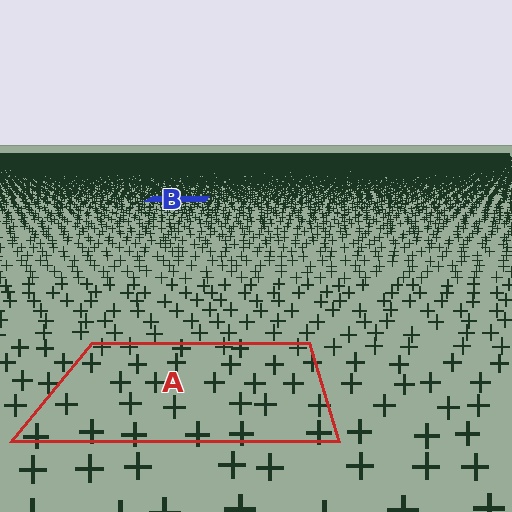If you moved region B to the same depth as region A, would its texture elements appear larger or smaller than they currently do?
They would appear larger. At a closer depth, the same texture elements are projected at a bigger on-screen size.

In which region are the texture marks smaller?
The texture marks are smaller in region B, because it is farther away.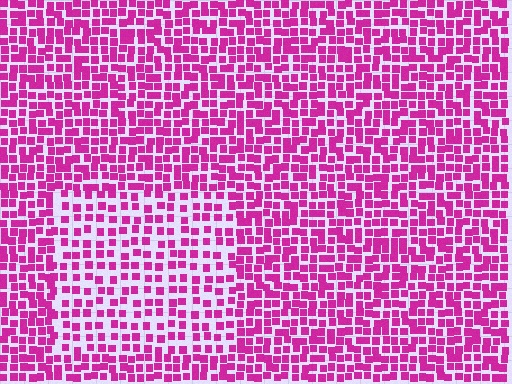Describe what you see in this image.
The image contains small magenta elements arranged at two different densities. A rectangle-shaped region is visible where the elements are less densely packed than the surrounding area.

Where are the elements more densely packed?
The elements are more densely packed outside the rectangle boundary.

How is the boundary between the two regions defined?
The boundary is defined by a change in element density (approximately 1.7x ratio). All elements are the same color, size, and shape.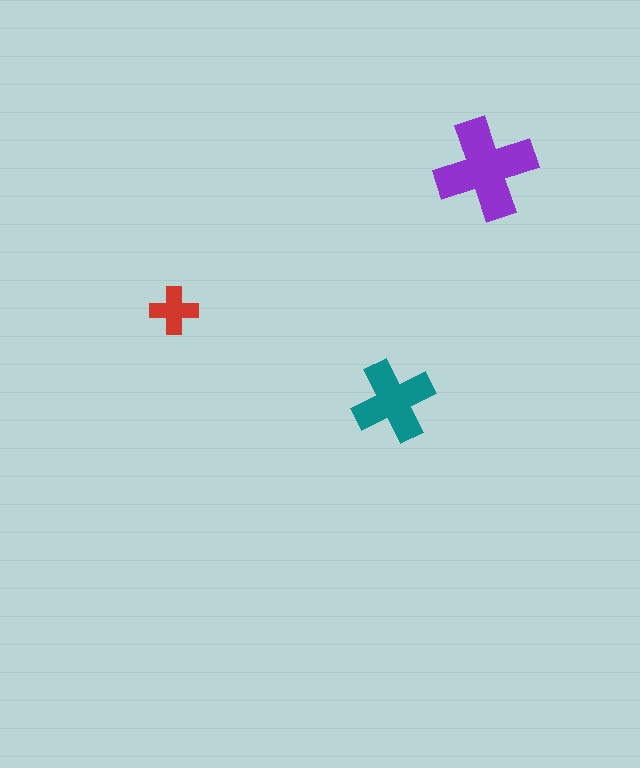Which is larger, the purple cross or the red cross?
The purple one.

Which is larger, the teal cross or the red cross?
The teal one.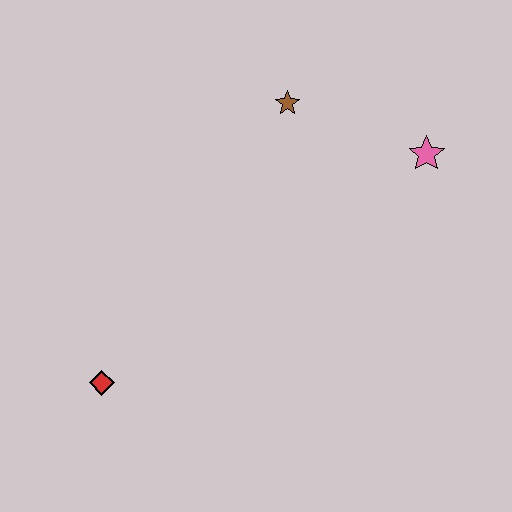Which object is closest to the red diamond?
The brown star is closest to the red diamond.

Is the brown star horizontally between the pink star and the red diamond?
Yes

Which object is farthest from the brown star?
The red diamond is farthest from the brown star.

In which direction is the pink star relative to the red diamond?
The pink star is to the right of the red diamond.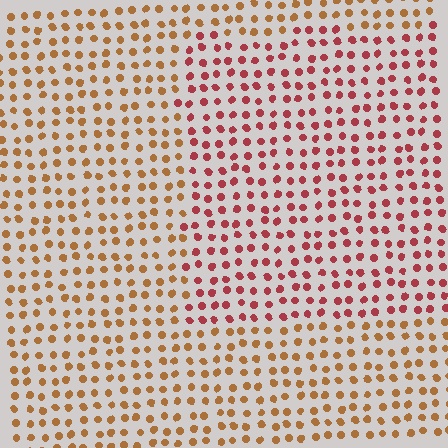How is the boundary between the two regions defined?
The boundary is defined purely by a slight shift in hue (about 37 degrees). Spacing, size, and orientation are identical on both sides.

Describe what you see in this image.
The image is filled with small brown elements in a uniform arrangement. A rectangle-shaped region is visible where the elements are tinted to a slightly different hue, forming a subtle color boundary.